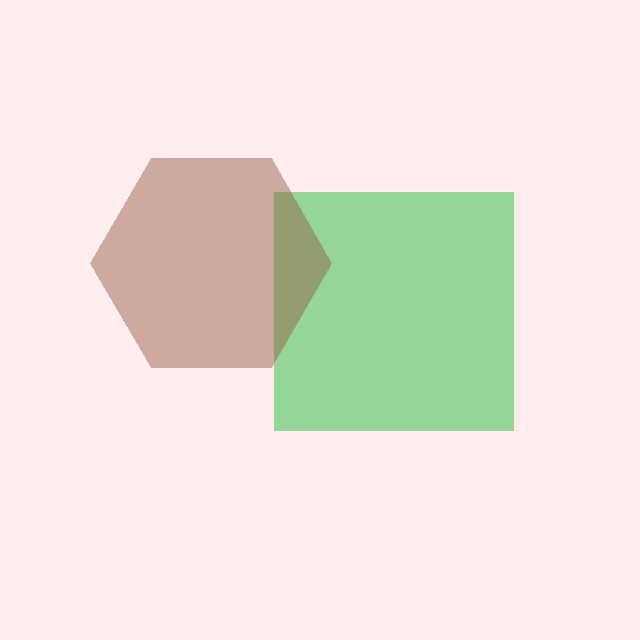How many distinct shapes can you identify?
There are 2 distinct shapes: a green square, a brown hexagon.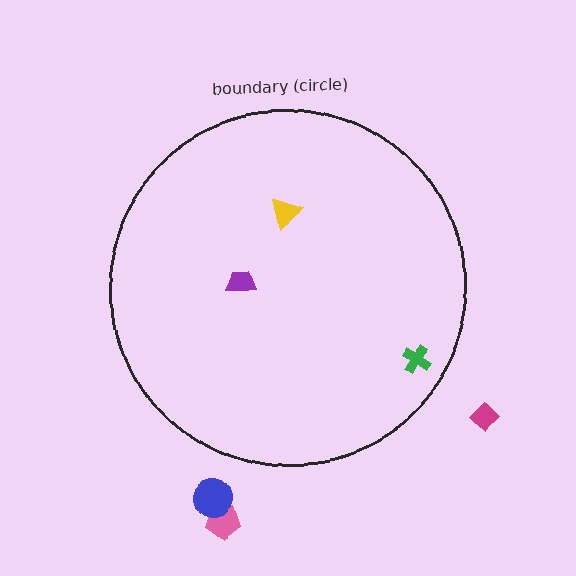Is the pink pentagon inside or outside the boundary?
Outside.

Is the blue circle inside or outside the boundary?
Outside.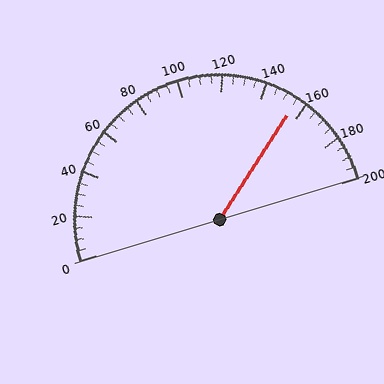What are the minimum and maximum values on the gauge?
The gauge ranges from 0 to 200.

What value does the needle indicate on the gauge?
The needle indicates approximately 155.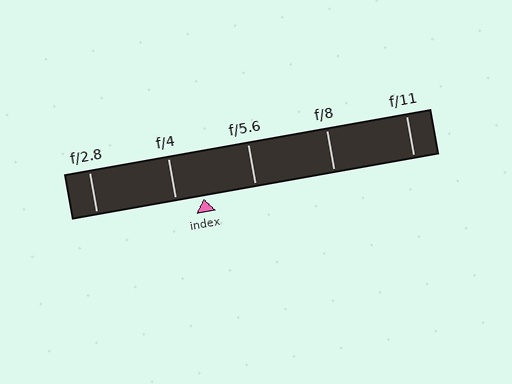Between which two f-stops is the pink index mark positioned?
The index mark is between f/4 and f/5.6.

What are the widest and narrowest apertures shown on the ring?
The widest aperture shown is f/2.8 and the narrowest is f/11.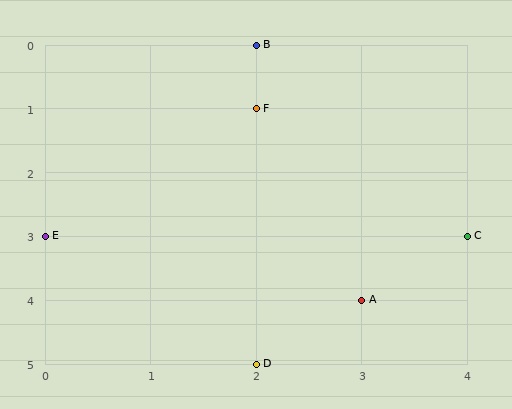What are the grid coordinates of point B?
Point B is at grid coordinates (2, 0).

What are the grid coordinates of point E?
Point E is at grid coordinates (0, 3).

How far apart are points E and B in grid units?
Points E and B are 2 columns and 3 rows apart (about 3.6 grid units diagonally).